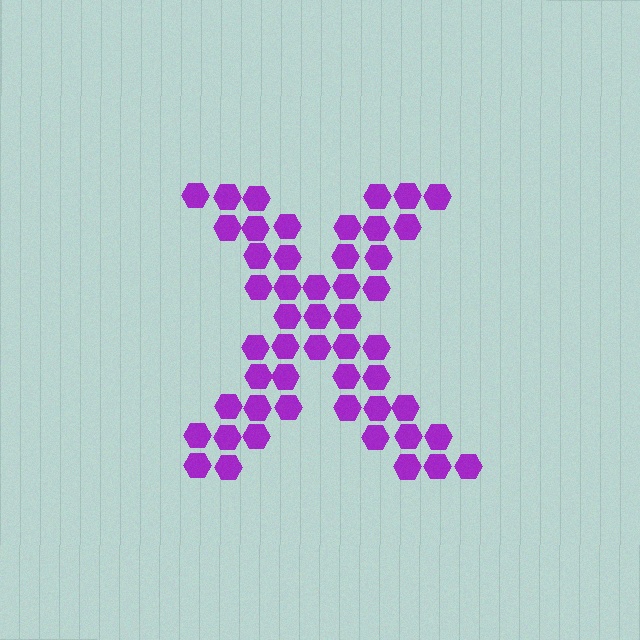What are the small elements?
The small elements are hexagons.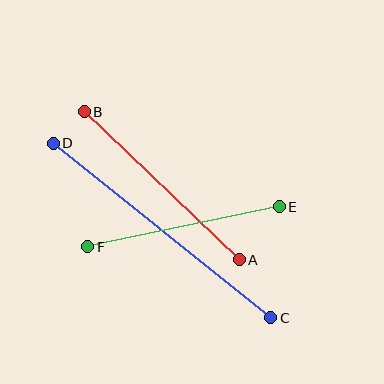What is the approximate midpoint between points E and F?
The midpoint is at approximately (184, 227) pixels.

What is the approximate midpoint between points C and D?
The midpoint is at approximately (162, 231) pixels.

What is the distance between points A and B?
The distance is approximately 214 pixels.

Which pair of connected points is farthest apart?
Points C and D are farthest apart.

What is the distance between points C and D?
The distance is approximately 279 pixels.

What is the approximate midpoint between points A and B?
The midpoint is at approximately (162, 186) pixels.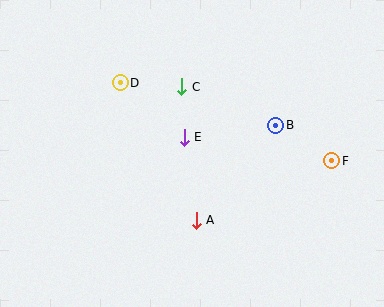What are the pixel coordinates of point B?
Point B is at (276, 125).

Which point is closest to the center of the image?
Point E at (184, 137) is closest to the center.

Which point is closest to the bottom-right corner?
Point F is closest to the bottom-right corner.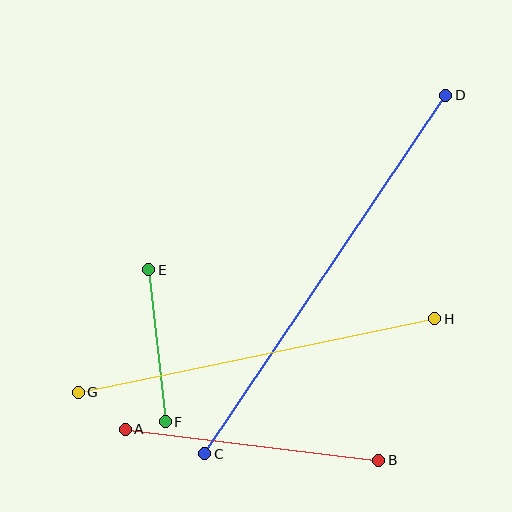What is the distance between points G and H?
The distance is approximately 364 pixels.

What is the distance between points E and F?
The distance is approximately 153 pixels.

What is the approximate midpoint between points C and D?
The midpoint is at approximately (325, 274) pixels.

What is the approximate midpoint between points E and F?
The midpoint is at approximately (157, 346) pixels.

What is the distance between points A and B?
The distance is approximately 255 pixels.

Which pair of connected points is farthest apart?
Points C and D are farthest apart.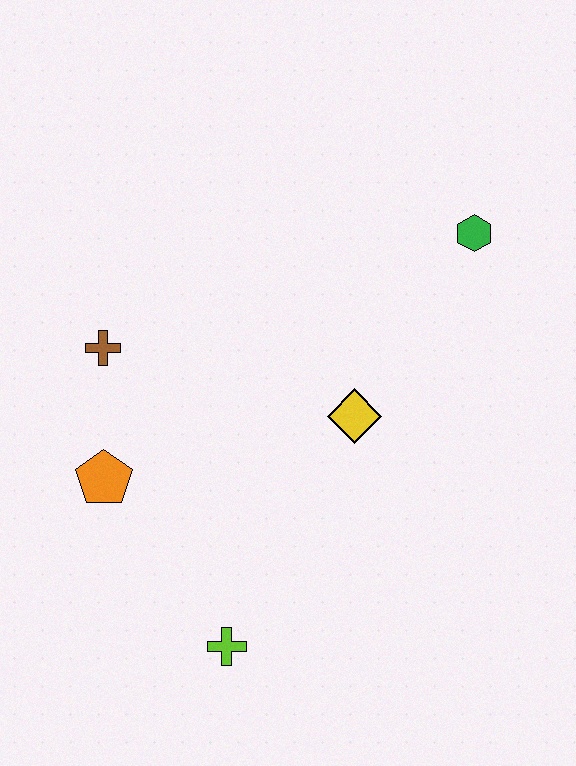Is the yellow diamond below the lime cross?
No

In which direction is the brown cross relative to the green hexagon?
The brown cross is to the left of the green hexagon.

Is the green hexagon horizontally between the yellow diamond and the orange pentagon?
No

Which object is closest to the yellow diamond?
The green hexagon is closest to the yellow diamond.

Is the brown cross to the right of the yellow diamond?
No